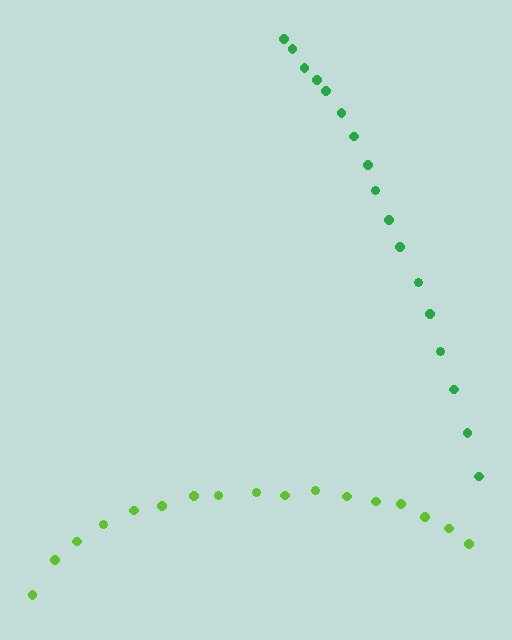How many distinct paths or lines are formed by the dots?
There are 2 distinct paths.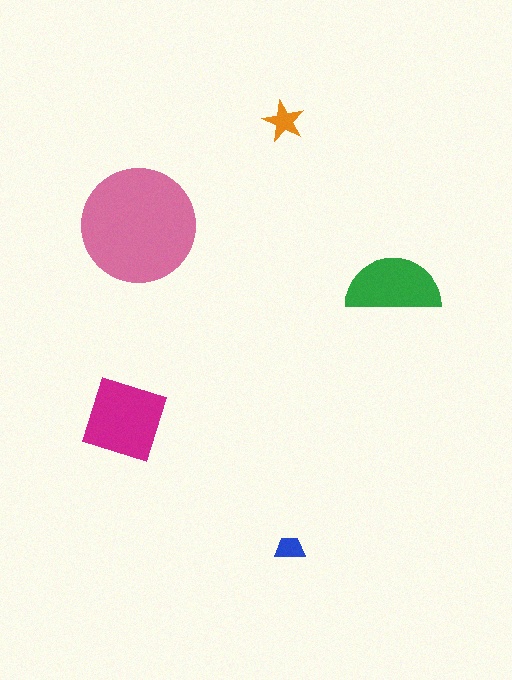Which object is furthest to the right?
The green semicircle is rightmost.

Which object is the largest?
The pink circle.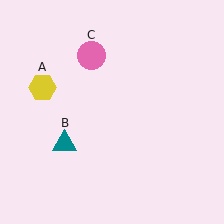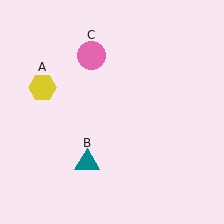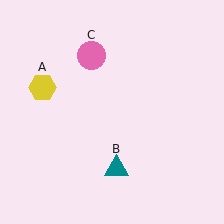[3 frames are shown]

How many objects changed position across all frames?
1 object changed position: teal triangle (object B).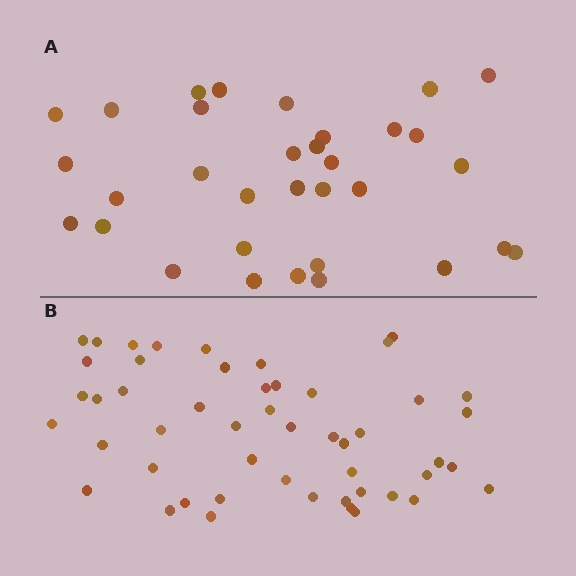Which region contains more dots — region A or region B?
Region B (the bottom region) has more dots.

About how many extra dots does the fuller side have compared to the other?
Region B has approximately 15 more dots than region A.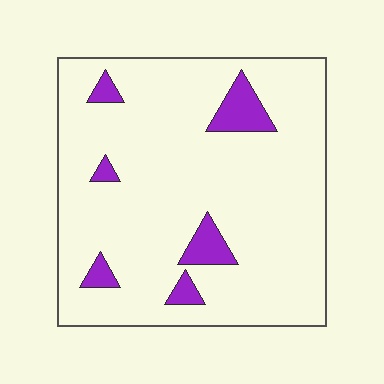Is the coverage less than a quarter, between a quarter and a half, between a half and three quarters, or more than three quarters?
Less than a quarter.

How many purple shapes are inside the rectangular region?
6.